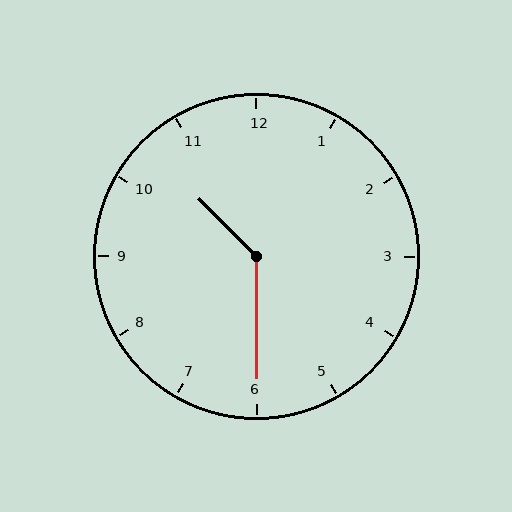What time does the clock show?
10:30.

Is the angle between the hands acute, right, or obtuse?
It is obtuse.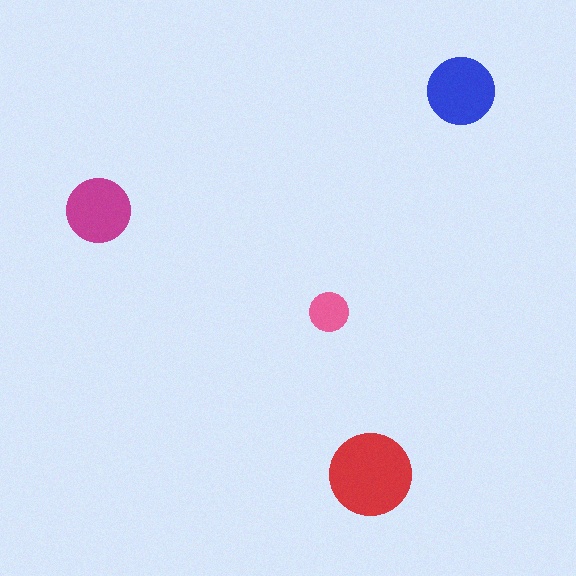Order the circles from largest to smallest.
the red one, the blue one, the magenta one, the pink one.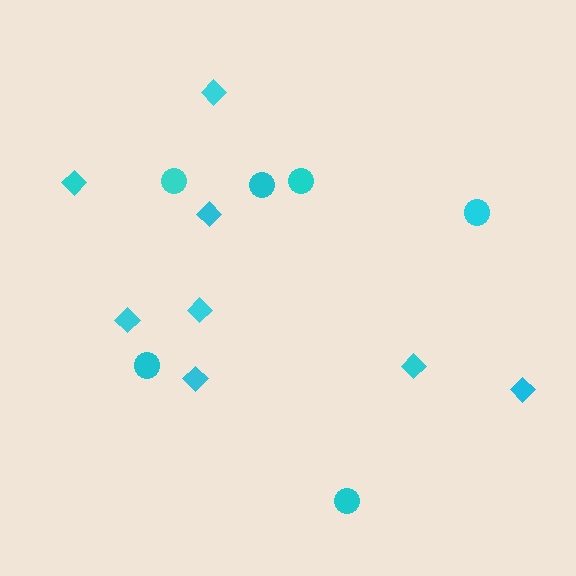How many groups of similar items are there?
There are 2 groups: one group of diamonds (8) and one group of circles (6).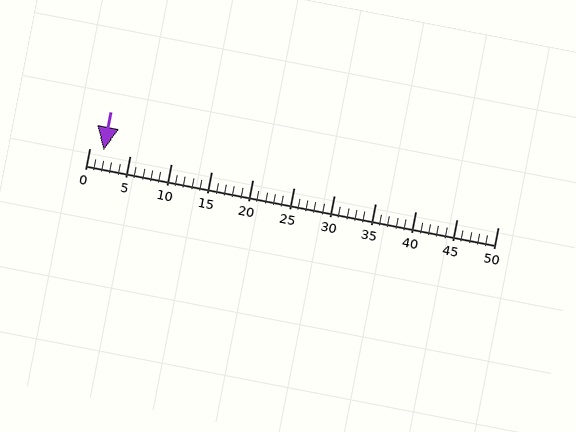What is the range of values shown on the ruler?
The ruler shows values from 0 to 50.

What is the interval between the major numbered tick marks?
The major tick marks are spaced 5 units apart.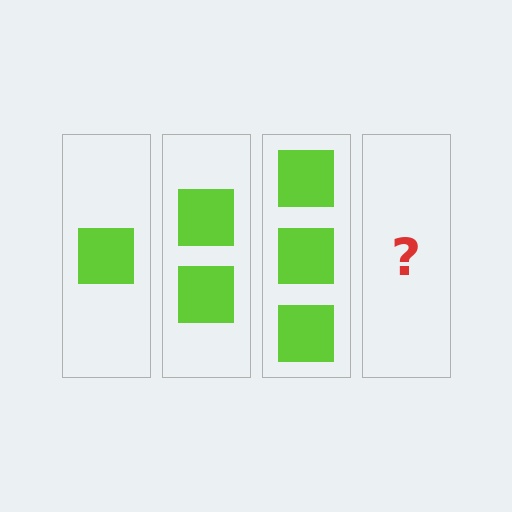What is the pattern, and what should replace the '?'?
The pattern is that each step adds one more square. The '?' should be 4 squares.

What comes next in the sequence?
The next element should be 4 squares.